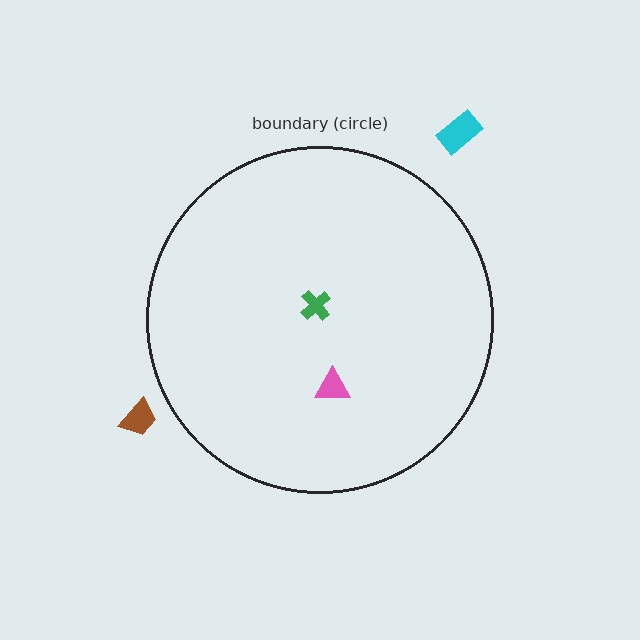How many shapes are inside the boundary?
2 inside, 2 outside.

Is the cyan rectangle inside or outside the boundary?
Outside.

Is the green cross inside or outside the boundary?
Inside.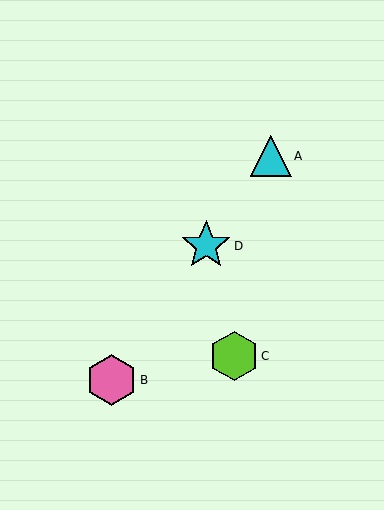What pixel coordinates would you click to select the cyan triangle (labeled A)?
Click at (271, 156) to select the cyan triangle A.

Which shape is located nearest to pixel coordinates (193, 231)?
The cyan star (labeled D) at (206, 246) is nearest to that location.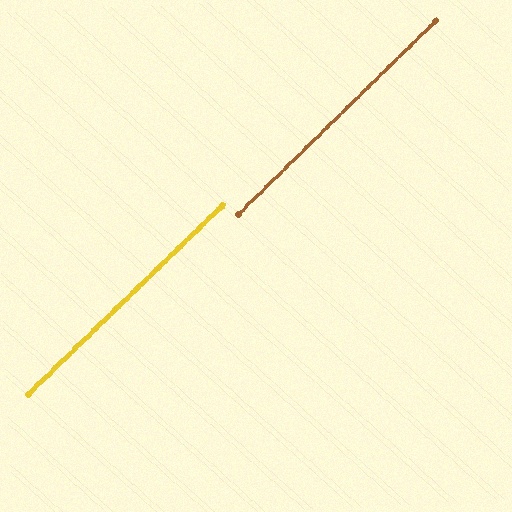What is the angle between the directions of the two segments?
Approximately 0 degrees.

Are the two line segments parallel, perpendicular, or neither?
Parallel — their directions differ by only 0.2°.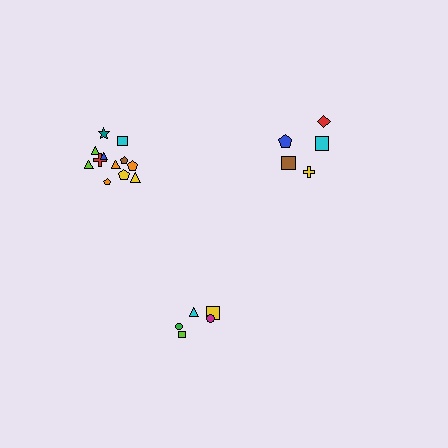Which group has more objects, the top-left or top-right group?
The top-left group.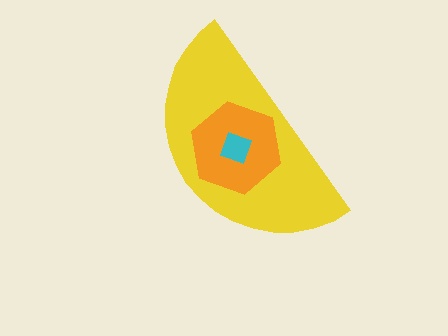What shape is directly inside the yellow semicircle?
The orange hexagon.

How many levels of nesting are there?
3.